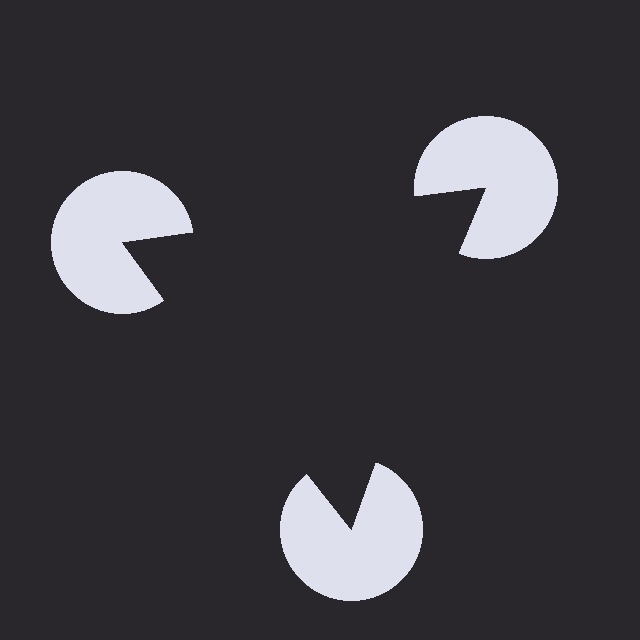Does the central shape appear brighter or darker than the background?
It typically appears slightly darker than the background, even though no actual brightness change is drawn.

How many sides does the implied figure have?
3 sides.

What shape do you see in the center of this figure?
An illusory triangle — its edges are inferred from the aligned wedge cuts in the pac-man discs, not physically drawn.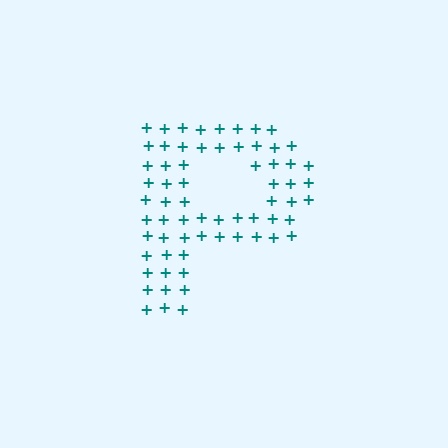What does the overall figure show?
The overall figure shows the letter P.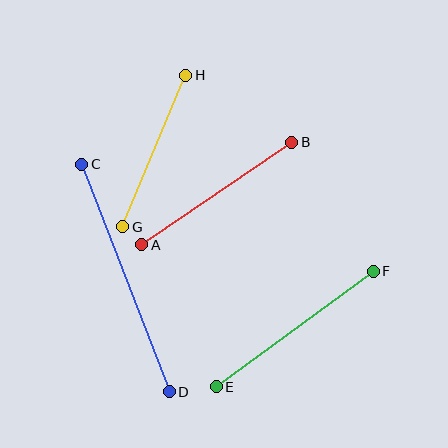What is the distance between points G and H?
The distance is approximately 164 pixels.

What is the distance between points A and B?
The distance is approximately 182 pixels.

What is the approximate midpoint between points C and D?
The midpoint is at approximately (126, 278) pixels.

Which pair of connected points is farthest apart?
Points C and D are farthest apart.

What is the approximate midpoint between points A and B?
The midpoint is at approximately (217, 194) pixels.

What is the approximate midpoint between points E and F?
The midpoint is at approximately (295, 329) pixels.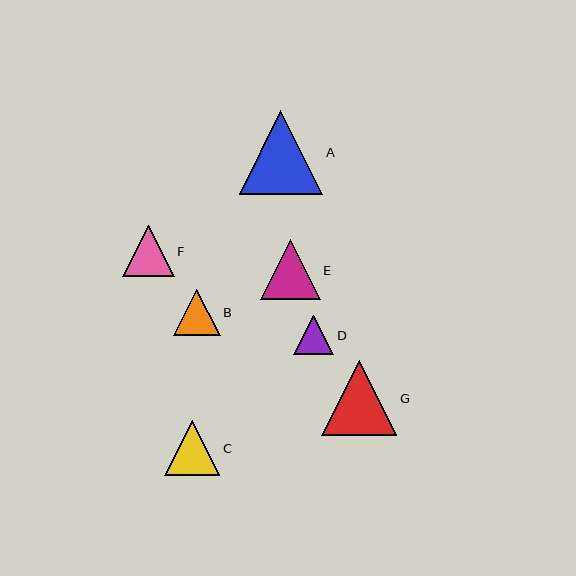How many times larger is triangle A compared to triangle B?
Triangle A is approximately 1.8 times the size of triangle B.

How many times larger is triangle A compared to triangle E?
Triangle A is approximately 1.4 times the size of triangle E.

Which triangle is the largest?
Triangle A is the largest with a size of approximately 83 pixels.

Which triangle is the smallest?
Triangle D is the smallest with a size of approximately 40 pixels.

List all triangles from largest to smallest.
From largest to smallest: A, G, E, C, F, B, D.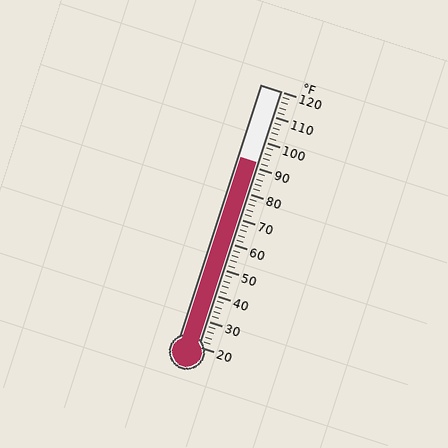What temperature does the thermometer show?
The thermometer shows approximately 92°F.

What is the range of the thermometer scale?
The thermometer scale ranges from 20°F to 120°F.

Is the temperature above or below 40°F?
The temperature is above 40°F.